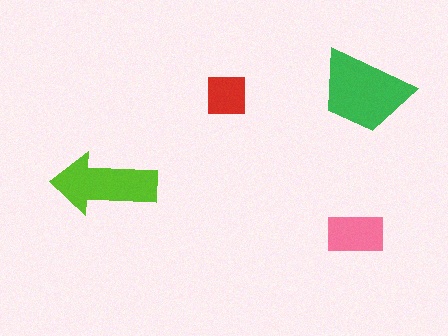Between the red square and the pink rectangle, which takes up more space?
The pink rectangle.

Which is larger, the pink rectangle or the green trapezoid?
The green trapezoid.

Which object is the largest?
The green trapezoid.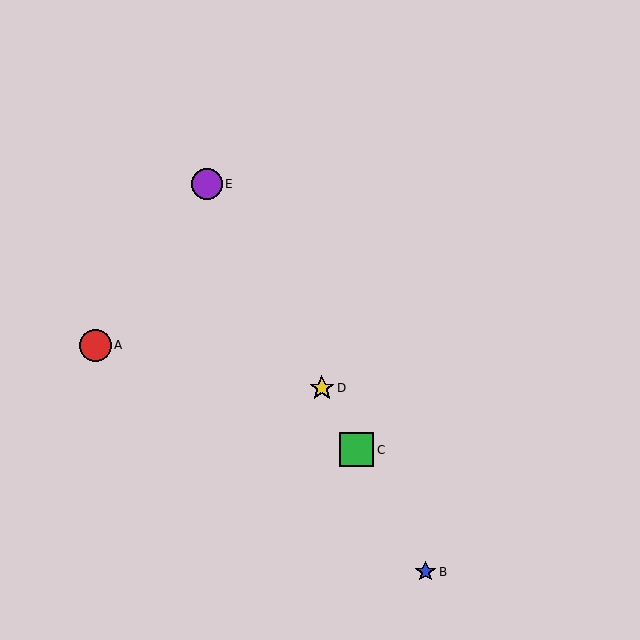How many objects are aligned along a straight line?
4 objects (B, C, D, E) are aligned along a straight line.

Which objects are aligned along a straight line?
Objects B, C, D, E are aligned along a straight line.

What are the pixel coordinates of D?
Object D is at (322, 388).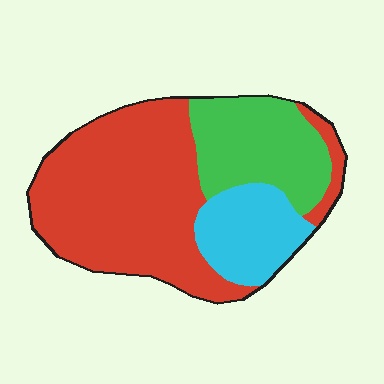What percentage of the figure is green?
Green takes up less than a quarter of the figure.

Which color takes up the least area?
Cyan, at roughly 20%.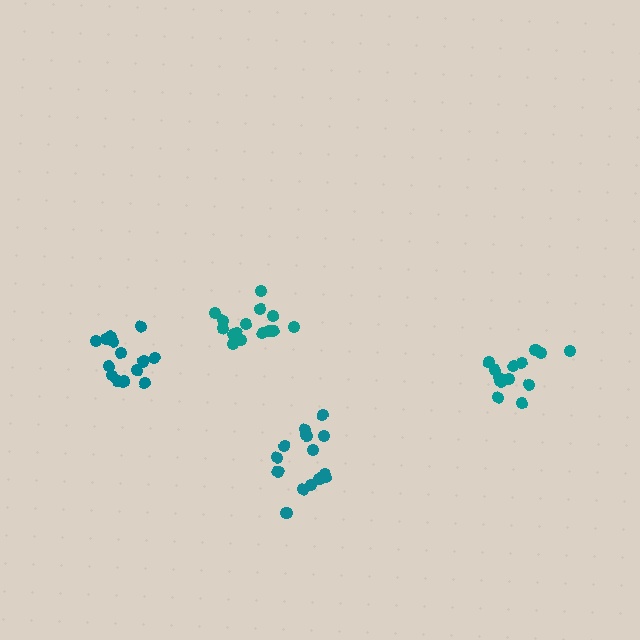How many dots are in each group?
Group 1: 14 dots, Group 2: 15 dots, Group 3: 14 dots, Group 4: 14 dots (57 total).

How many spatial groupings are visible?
There are 4 spatial groupings.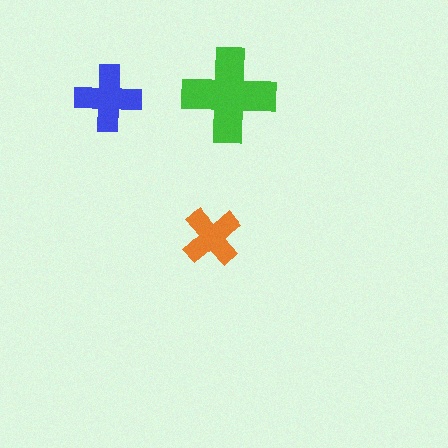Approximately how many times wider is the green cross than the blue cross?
About 1.5 times wider.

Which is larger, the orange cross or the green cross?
The green one.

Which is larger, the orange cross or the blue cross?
The blue one.